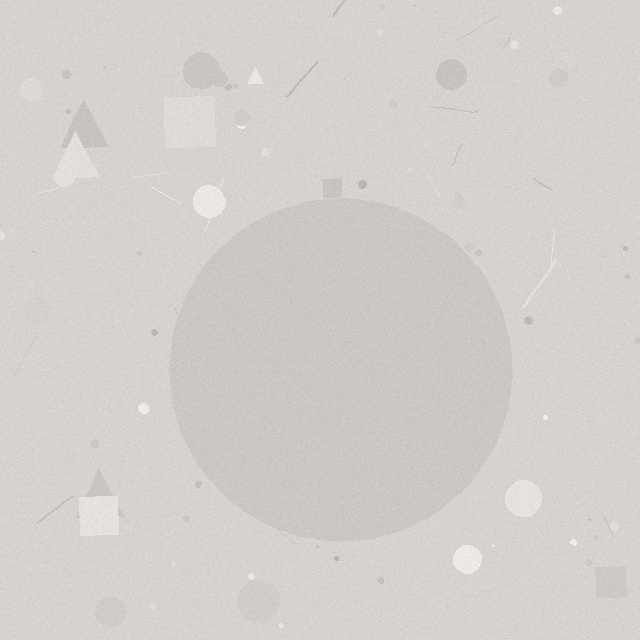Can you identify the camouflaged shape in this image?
The camouflaged shape is a circle.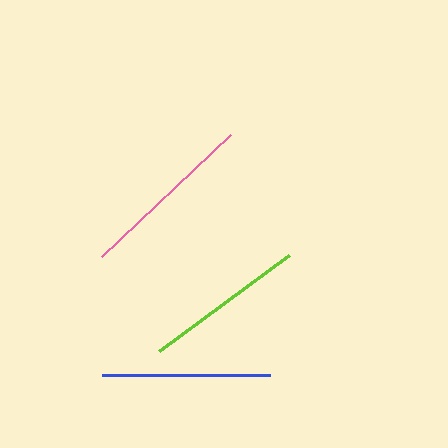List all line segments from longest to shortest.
From longest to shortest: pink, blue, lime.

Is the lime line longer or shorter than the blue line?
The blue line is longer than the lime line.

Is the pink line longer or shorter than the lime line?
The pink line is longer than the lime line.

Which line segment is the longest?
The pink line is the longest at approximately 178 pixels.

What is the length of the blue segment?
The blue segment is approximately 168 pixels long.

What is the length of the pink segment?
The pink segment is approximately 178 pixels long.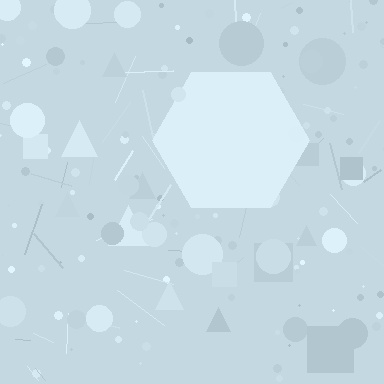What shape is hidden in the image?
A hexagon is hidden in the image.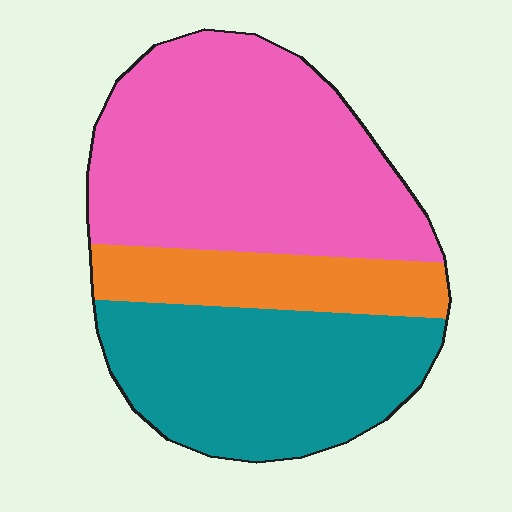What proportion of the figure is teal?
Teal takes up between a third and a half of the figure.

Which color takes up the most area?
Pink, at roughly 50%.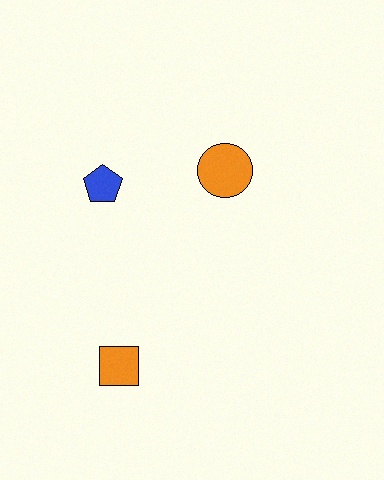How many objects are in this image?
There are 3 objects.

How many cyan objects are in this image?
There are no cyan objects.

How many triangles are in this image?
There are no triangles.